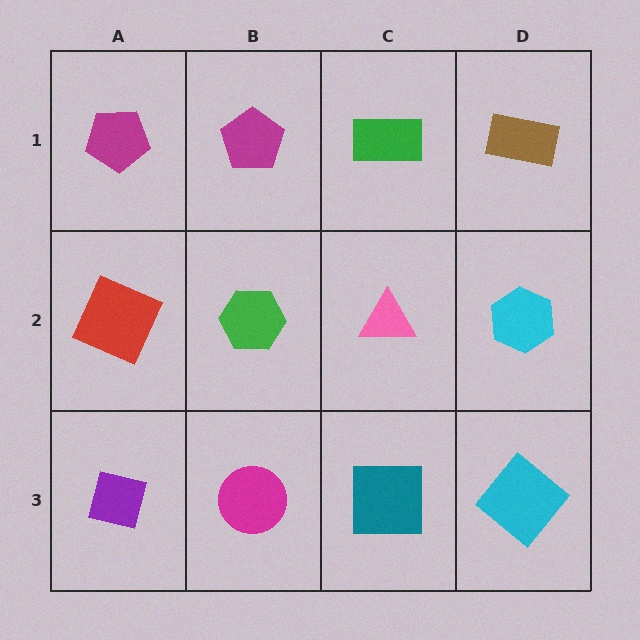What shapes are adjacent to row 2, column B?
A magenta pentagon (row 1, column B), a magenta circle (row 3, column B), a red square (row 2, column A), a pink triangle (row 2, column C).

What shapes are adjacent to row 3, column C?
A pink triangle (row 2, column C), a magenta circle (row 3, column B), a cyan diamond (row 3, column D).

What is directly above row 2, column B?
A magenta pentagon.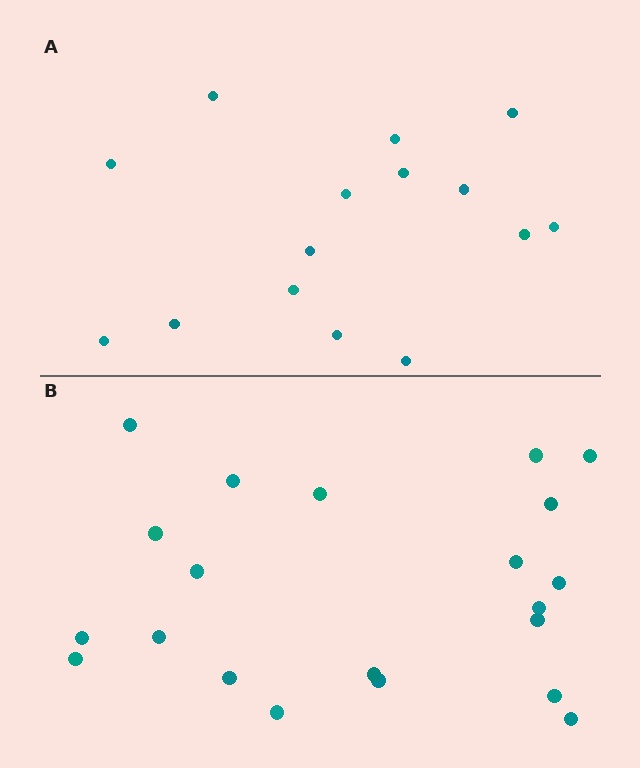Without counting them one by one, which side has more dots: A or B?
Region B (the bottom region) has more dots.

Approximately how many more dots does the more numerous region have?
Region B has about 6 more dots than region A.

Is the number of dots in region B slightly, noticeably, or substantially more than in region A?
Region B has noticeably more, but not dramatically so. The ratio is roughly 1.4 to 1.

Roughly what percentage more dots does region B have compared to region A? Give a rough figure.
About 40% more.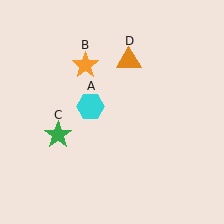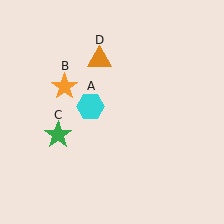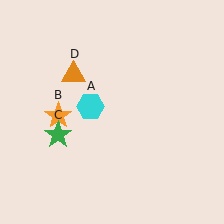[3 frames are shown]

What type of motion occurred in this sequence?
The orange star (object B), orange triangle (object D) rotated counterclockwise around the center of the scene.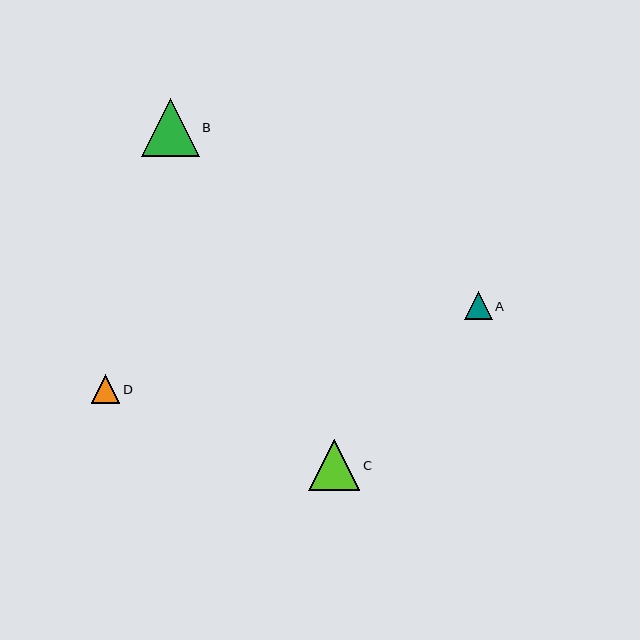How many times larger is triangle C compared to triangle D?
Triangle C is approximately 1.8 times the size of triangle D.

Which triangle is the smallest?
Triangle A is the smallest with a size of approximately 28 pixels.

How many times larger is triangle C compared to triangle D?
Triangle C is approximately 1.8 times the size of triangle D.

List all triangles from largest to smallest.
From largest to smallest: B, C, D, A.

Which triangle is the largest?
Triangle B is the largest with a size of approximately 58 pixels.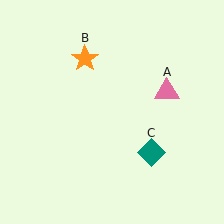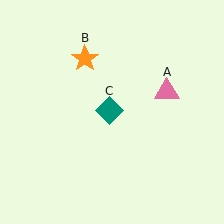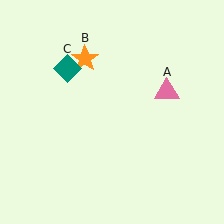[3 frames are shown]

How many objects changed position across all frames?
1 object changed position: teal diamond (object C).